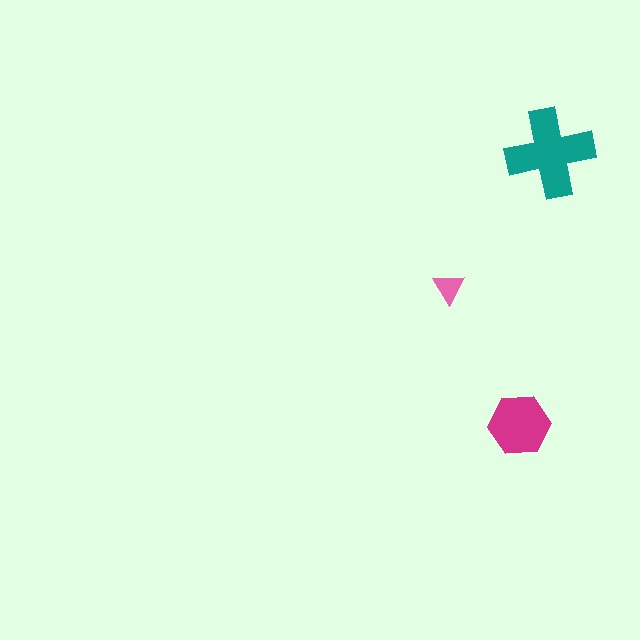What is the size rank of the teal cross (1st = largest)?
1st.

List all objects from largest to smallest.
The teal cross, the magenta hexagon, the pink triangle.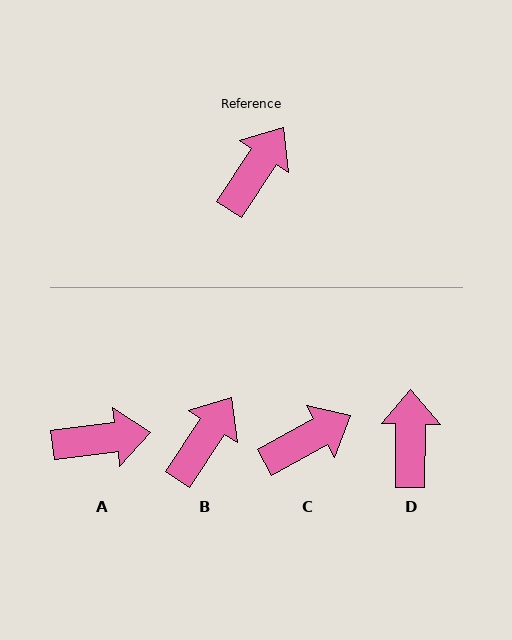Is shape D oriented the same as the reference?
No, it is off by about 33 degrees.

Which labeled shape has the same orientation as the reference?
B.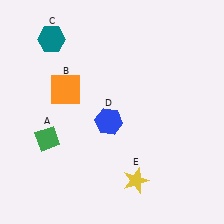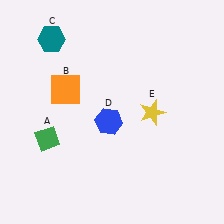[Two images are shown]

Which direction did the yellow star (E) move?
The yellow star (E) moved up.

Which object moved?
The yellow star (E) moved up.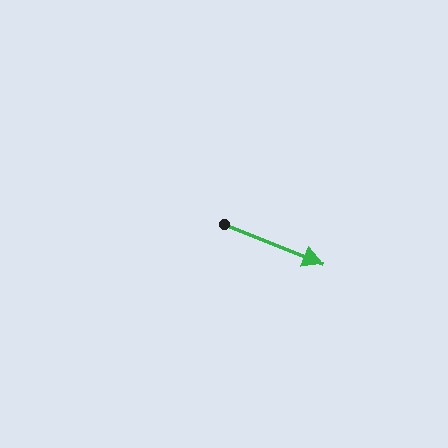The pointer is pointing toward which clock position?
Roughly 4 o'clock.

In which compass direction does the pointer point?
East.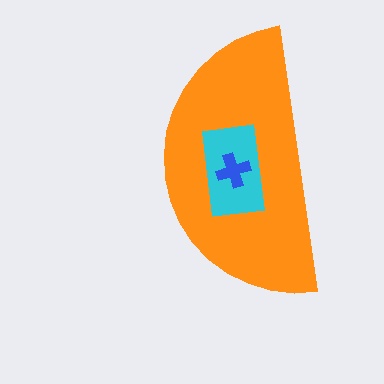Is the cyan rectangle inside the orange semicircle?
Yes.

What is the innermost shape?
The blue cross.